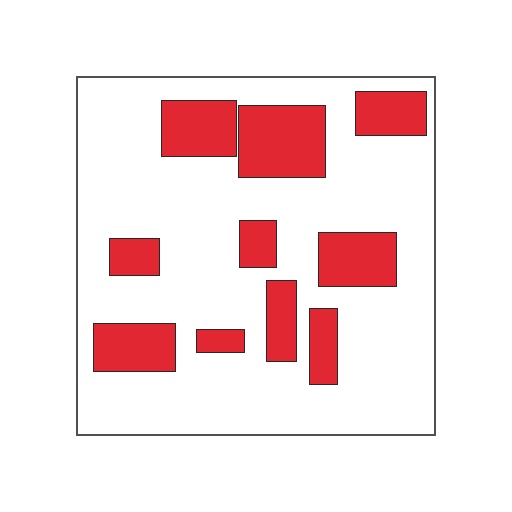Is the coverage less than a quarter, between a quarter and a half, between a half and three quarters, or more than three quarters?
Less than a quarter.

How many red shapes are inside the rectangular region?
10.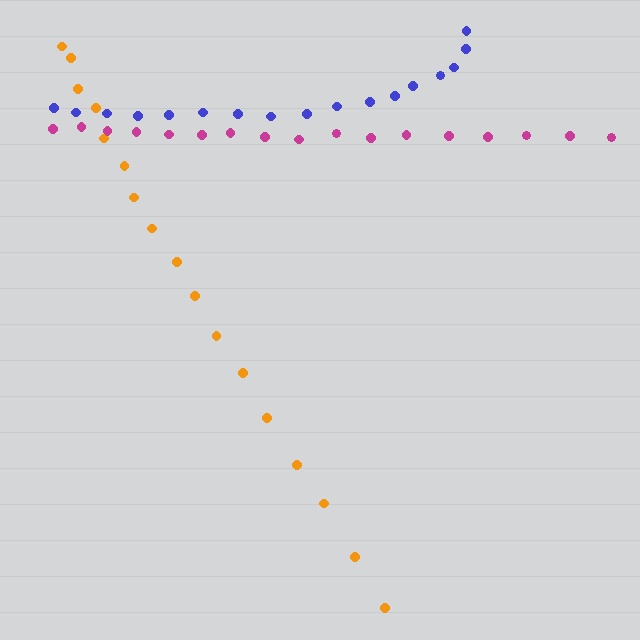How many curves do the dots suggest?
There are 3 distinct paths.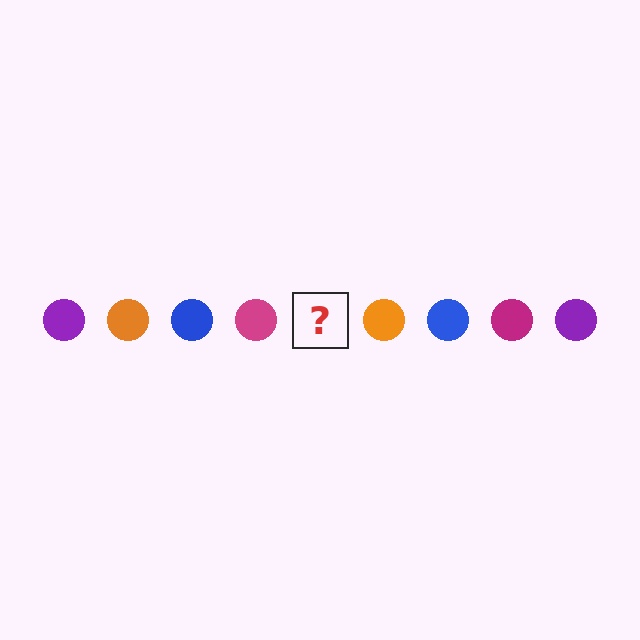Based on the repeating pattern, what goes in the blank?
The blank should be a purple circle.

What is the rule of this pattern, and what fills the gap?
The rule is that the pattern cycles through purple, orange, blue, magenta circles. The gap should be filled with a purple circle.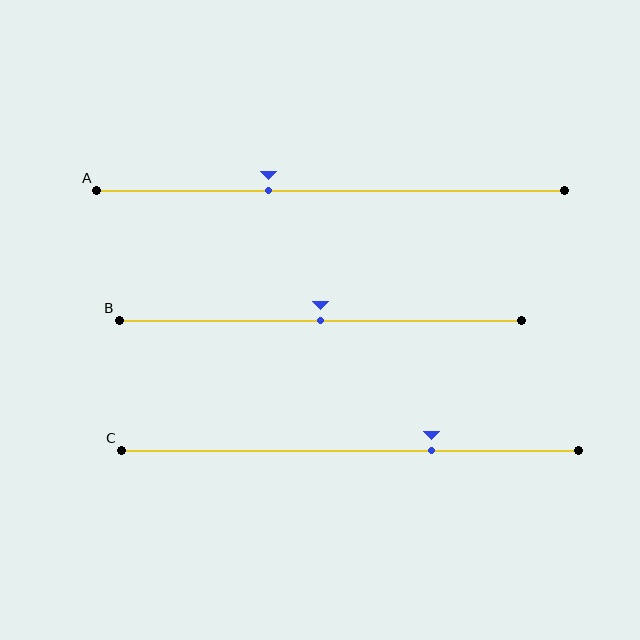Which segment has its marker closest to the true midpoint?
Segment B has its marker closest to the true midpoint.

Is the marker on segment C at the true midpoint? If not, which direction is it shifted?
No, the marker on segment C is shifted to the right by about 18% of the segment length.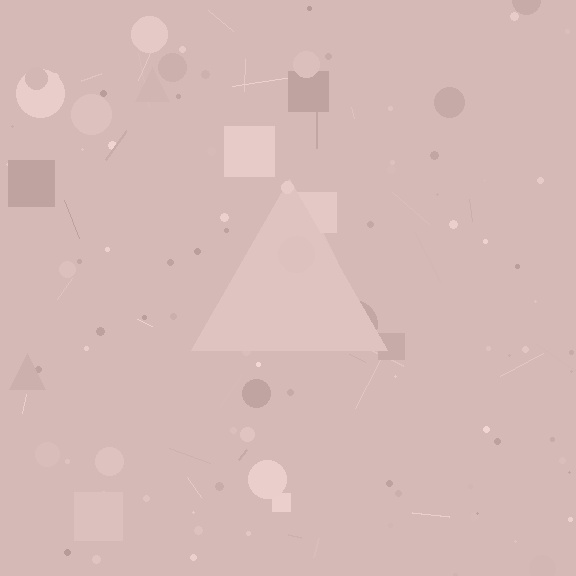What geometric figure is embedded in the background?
A triangle is embedded in the background.